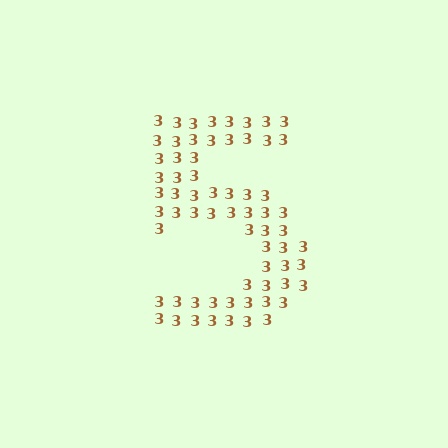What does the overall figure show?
The overall figure shows the digit 5.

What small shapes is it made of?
It is made of small digit 3's.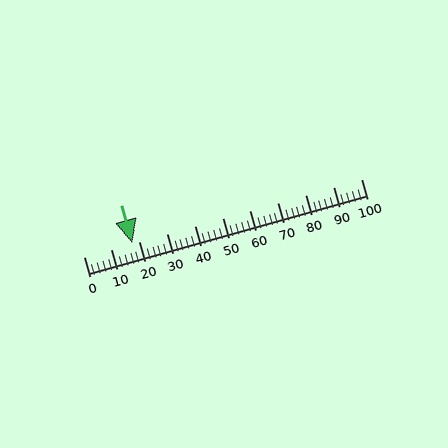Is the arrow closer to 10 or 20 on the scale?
The arrow is closer to 20.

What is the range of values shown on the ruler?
The ruler shows values from 0 to 100.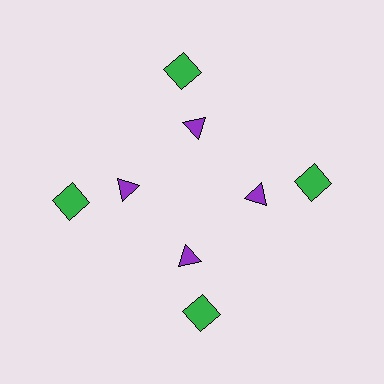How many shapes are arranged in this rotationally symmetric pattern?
There are 8 shapes, arranged in 4 groups of 2.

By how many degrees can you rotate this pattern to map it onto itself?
The pattern maps onto itself every 90 degrees of rotation.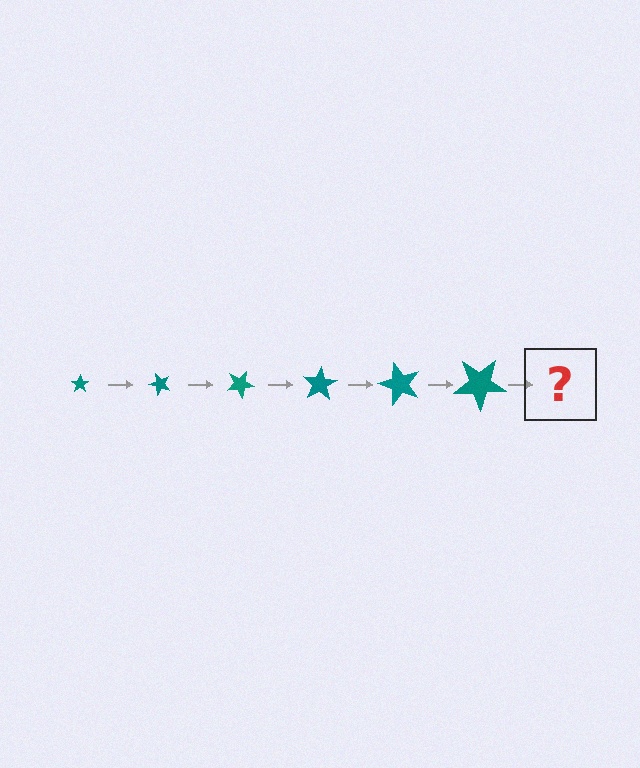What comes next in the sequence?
The next element should be a star, larger than the previous one and rotated 300 degrees from the start.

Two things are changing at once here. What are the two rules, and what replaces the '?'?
The two rules are that the star grows larger each step and it rotates 50 degrees each step. The '?' should be a star, larger than the previous one and rotated 300 degrees from the start.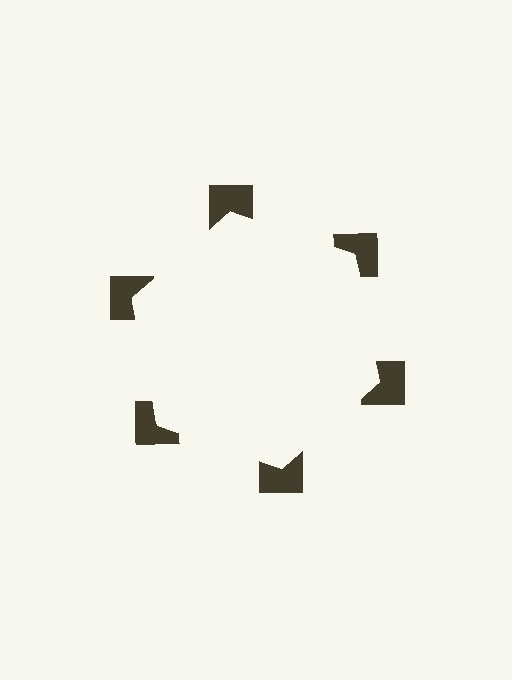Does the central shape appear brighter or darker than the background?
It typically appears slightly brighter than the background, even though no actual brightness change is drawn.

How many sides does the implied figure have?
6 sides.